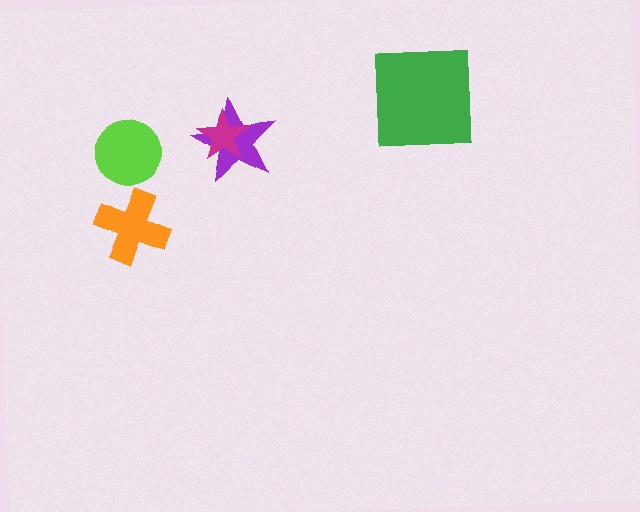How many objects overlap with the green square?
0 objects overlap with the green square.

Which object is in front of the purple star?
The magenta star is in front of the purple star.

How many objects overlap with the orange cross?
0 objects overlap with the orange cross.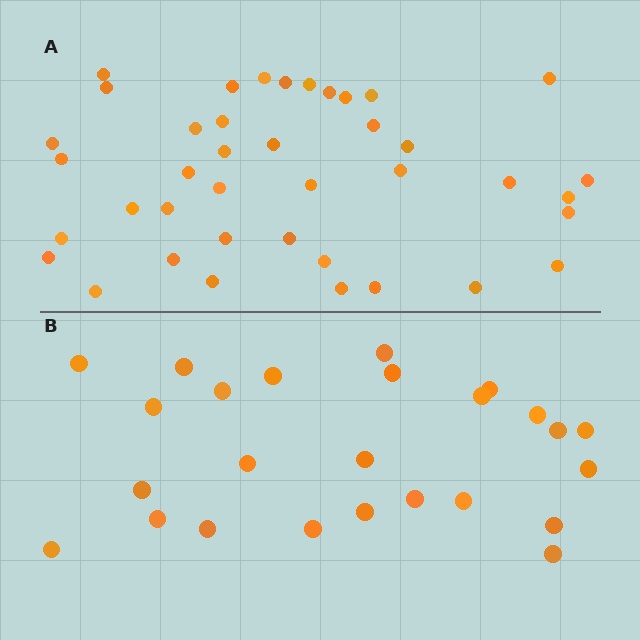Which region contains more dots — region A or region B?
Region A (the top region) has more dots.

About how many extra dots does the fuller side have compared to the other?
Region A has approximately 15 more dots than region B.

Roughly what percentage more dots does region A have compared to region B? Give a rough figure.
About 60% more.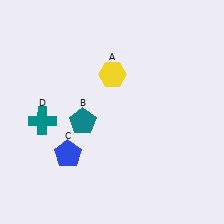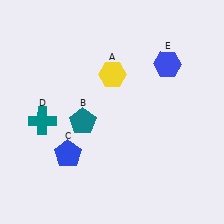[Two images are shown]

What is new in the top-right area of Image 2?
A blue hexagon (E) was added in the top-right area of Image 2.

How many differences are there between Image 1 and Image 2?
There is 1 difference between the two images.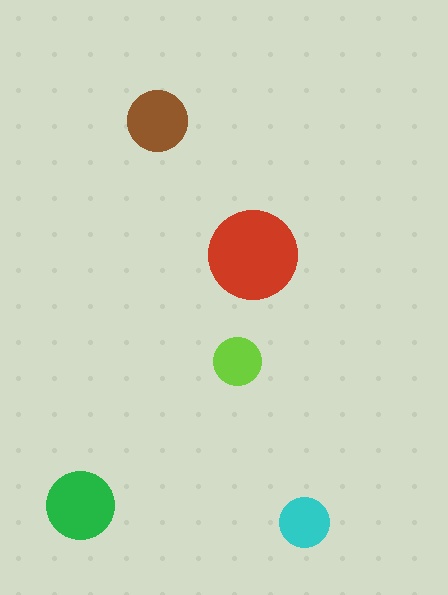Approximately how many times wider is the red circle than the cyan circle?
About 2 times wider.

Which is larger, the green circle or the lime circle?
The green one.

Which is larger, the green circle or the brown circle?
The green one.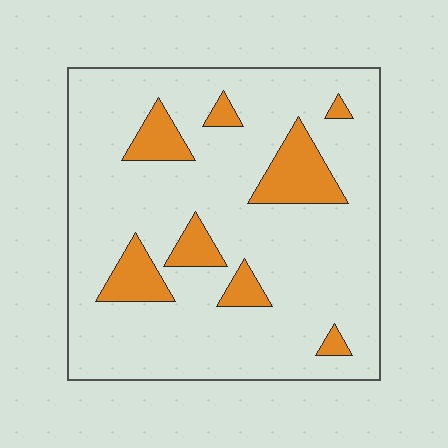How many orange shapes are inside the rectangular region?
8.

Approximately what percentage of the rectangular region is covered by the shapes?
Approximately 15%.